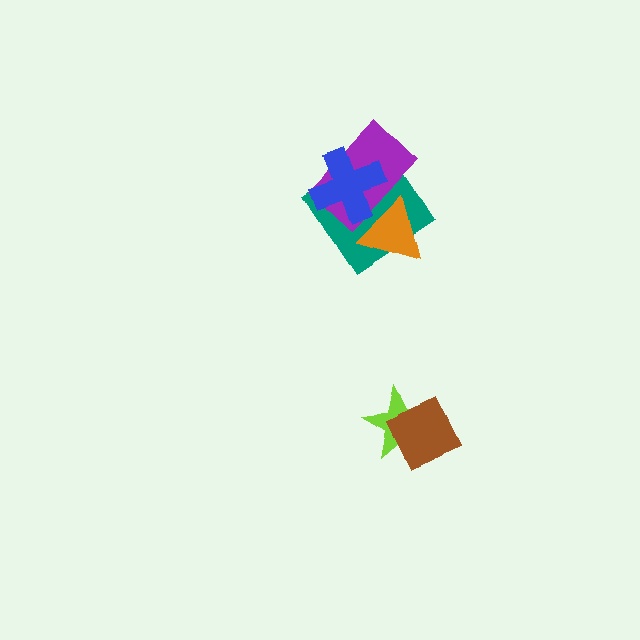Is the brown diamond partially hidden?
No, no other shape covers it.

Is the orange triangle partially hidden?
Yes, it is partially covered by another shape.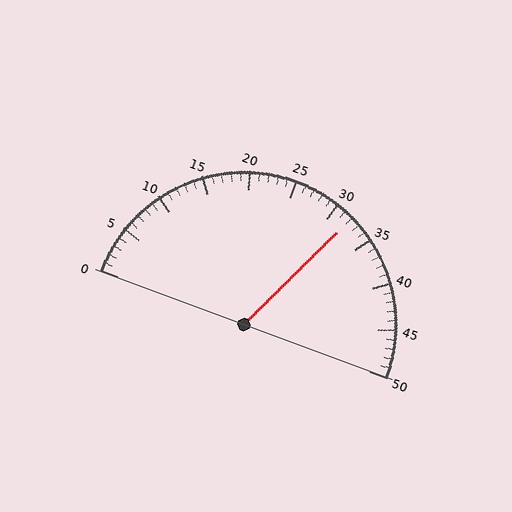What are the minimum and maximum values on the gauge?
The gauge ranges from 0 to 50.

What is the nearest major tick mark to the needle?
The nearest major tick mark is 30.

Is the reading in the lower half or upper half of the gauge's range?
The reading is in the upper half of the range (0 to 50).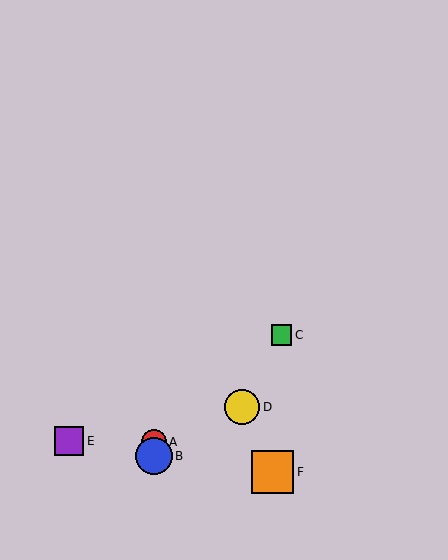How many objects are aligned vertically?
2 objects (A, B) are aligned vertically.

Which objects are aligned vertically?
Objects A, B are aligned vertically.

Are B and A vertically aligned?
Yes, both are at x≈154.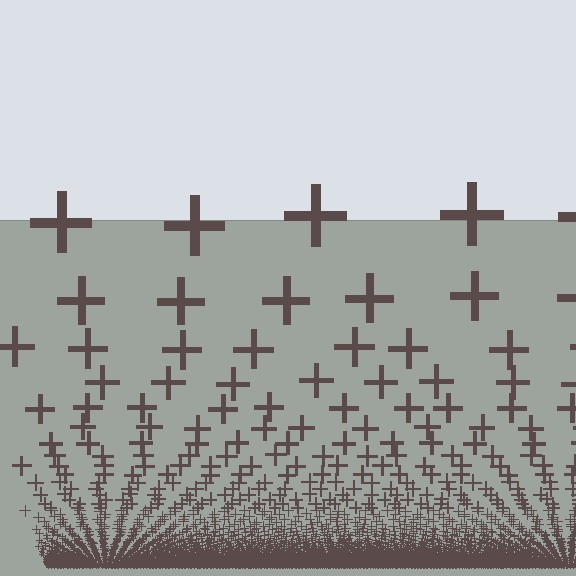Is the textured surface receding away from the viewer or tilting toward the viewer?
The surface appears to tilt toward the viewer. Texture elements get larger and sparser toward the top.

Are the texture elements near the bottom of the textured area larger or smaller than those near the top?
Smaller. The gradient is inverted — elements near the bottom are smaller and denser.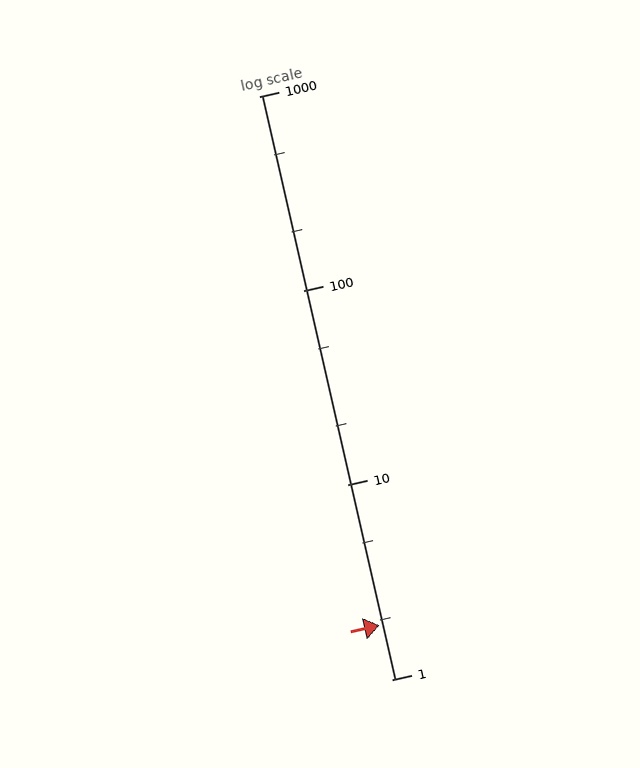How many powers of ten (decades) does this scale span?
The scale spans 3 decades, from 1 to 1000.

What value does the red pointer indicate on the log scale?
The pointer indicates approximately 1.9.